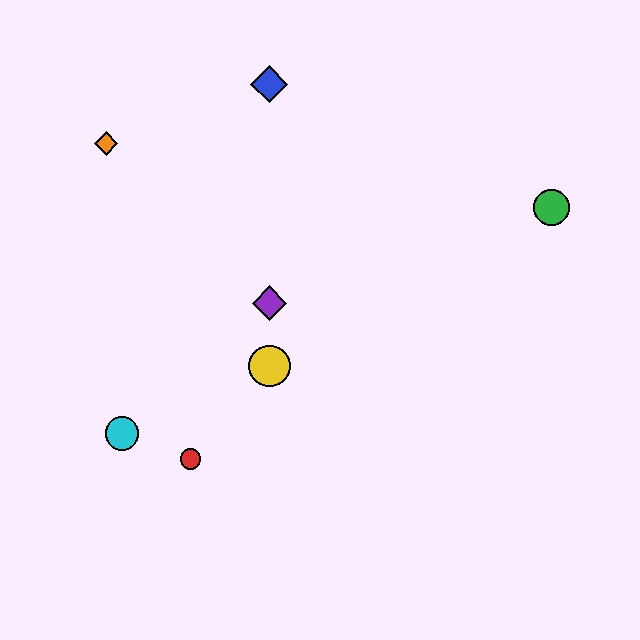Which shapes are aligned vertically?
The blue diamond, the yellow circle, the purple diamond are aligned vertically.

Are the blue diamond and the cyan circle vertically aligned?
No, the blue diamond is at x≈269 and the cyan circle is at x≈122.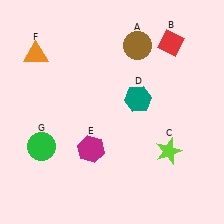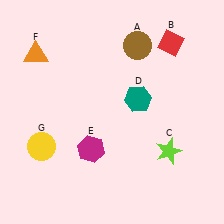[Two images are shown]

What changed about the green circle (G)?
In Image 1, G is green. In Image 2, it changed to yellow.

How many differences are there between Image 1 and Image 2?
There is 1 difference between the two images.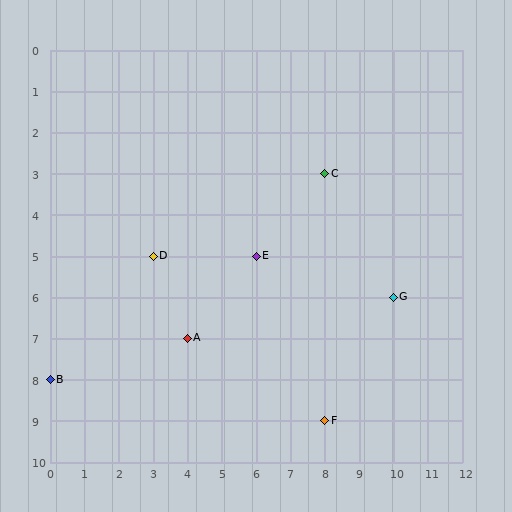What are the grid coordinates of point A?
Point A is at grid coordinates (4, 7).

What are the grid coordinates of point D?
Point D is at grid coordinates (3, 5).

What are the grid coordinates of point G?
Point G is at grid coordinates (10, 6).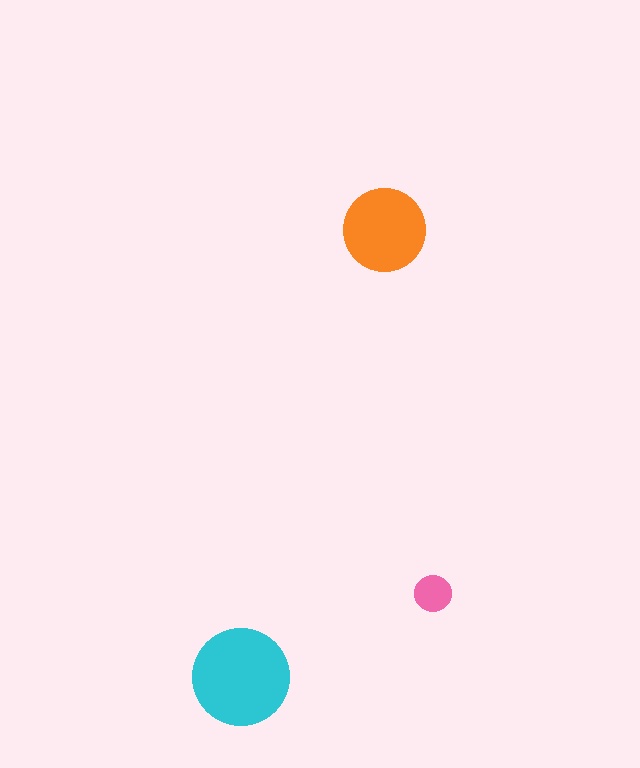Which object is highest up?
The orange circle is topmost.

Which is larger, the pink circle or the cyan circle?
The cyan one.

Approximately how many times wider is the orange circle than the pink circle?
About 2 times wider.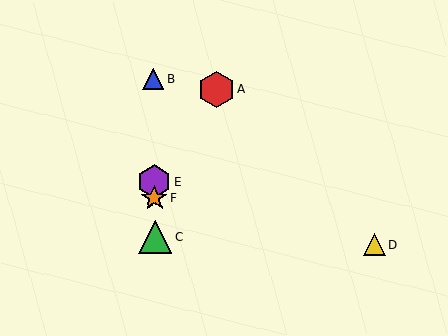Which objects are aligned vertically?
Objects B, C, E, F are aligned vertically.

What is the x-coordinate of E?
Object E is at x≈154.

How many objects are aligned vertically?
4 objects (B, C, E, F) are aligned vertically.